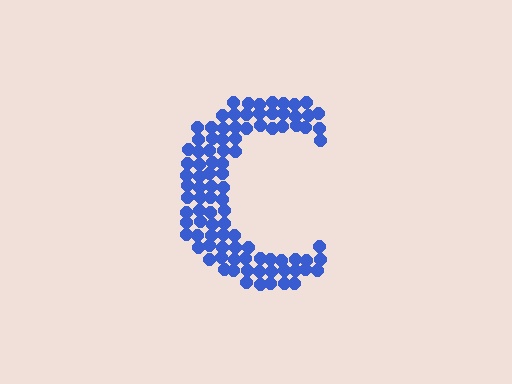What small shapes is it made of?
It is made of small circles.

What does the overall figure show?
The overall figure shows the letter C.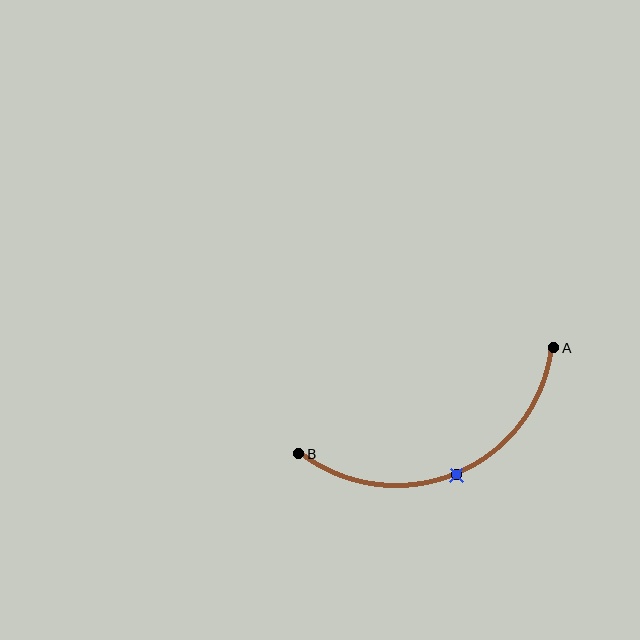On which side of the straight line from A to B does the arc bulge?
The arc bulges below the straight line connecting A and B.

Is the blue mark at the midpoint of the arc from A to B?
Yes. The blue mark lies on the arc at equal arc-length from both A and B — it is the arc midpoint.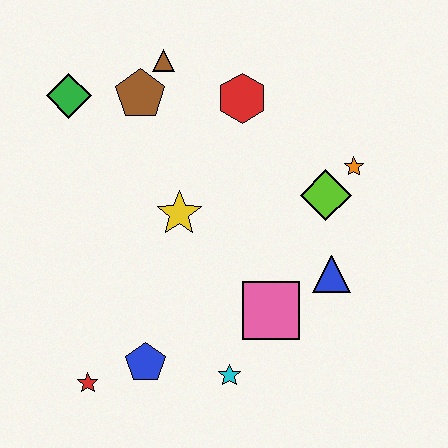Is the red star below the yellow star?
Yes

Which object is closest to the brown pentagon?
The brown triangle is closest to the brown pentagon.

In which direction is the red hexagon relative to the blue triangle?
The red hexagon is above the blue triangle.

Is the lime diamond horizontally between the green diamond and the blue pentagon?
No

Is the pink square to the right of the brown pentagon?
Yes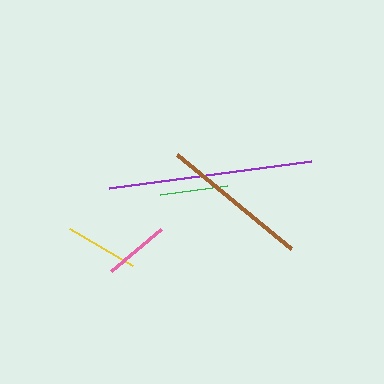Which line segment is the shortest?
The pink line is the shortest at approximately 65 pixels.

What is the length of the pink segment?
The pink segment is approximately 65 pixels long.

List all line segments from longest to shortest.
From longest to shortest: purple, brown, yellow, green, pink.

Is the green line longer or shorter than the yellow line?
The yellow line is longer than the green line.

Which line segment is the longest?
The purple line is the longest at approximately 204 pixels.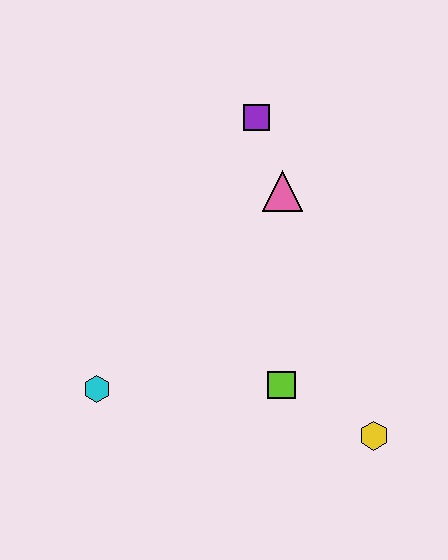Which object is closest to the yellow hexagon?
The lime square is closest to the yellow hexagon.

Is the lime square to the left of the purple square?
No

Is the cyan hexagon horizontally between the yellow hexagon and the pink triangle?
No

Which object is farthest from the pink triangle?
The cyan hexagon is farthest from the pink triangle.